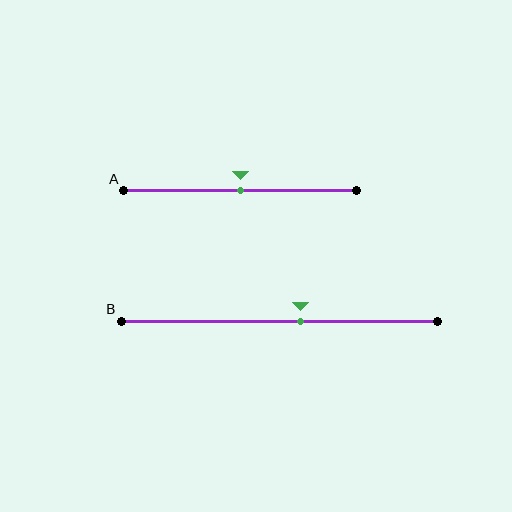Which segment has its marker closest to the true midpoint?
Segment A has its marker closest to the true midpoint.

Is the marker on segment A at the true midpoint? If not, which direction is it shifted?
Yes, the marker on segment A is at the true midpoint.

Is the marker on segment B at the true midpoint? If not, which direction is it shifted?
No, the marker on segment B is shifted to the right by about 7% of the segment length.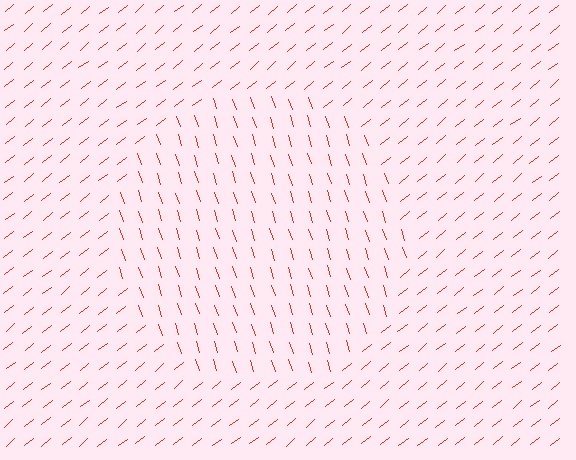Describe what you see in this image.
The image is filled with small red line segments. A circle region in the image has lines oriented differently from the surrounding lines, creating a visible texture boundary.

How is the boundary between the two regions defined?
The boundary is defined purely by a change in line orientation (approximately 69 degrees difference). All lines are the same color and thickness.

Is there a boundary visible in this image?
Yes, there is a texture boundary formed by a change in line orientation.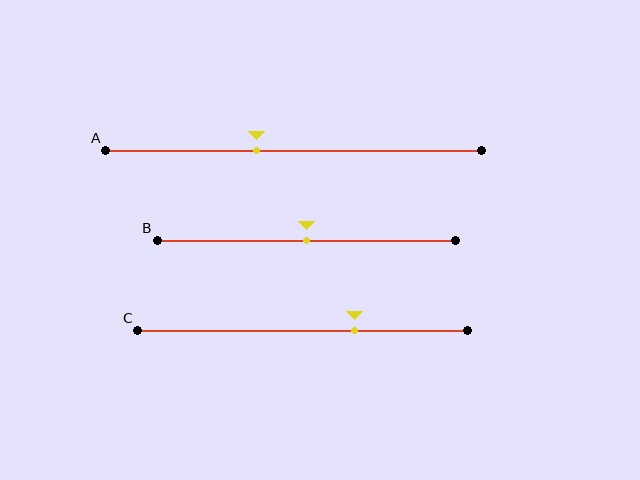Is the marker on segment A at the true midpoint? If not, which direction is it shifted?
No, the marker on segment A is shifted to the left by about 10% of the segment length.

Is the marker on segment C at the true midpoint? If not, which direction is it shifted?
No, the marker on segment C is shifted to the right by about 16% of the segment length.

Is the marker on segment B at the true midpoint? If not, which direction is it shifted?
Yes, the marker on segment B is at the true midpoint.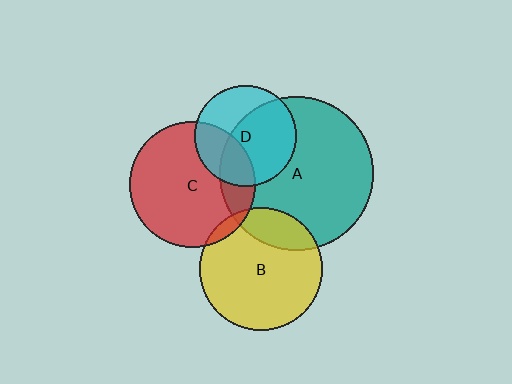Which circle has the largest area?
Circle A (teal).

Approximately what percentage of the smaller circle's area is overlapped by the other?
Approximately 30%.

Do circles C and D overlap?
Yes.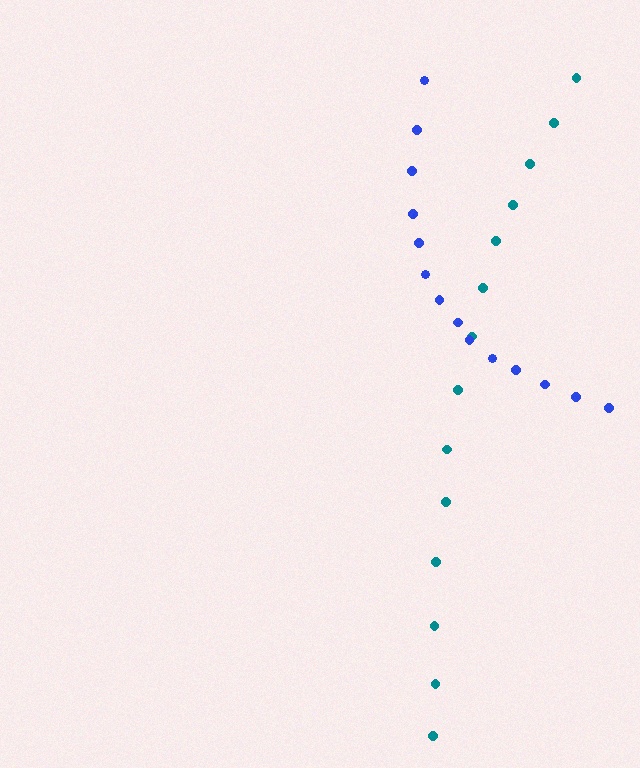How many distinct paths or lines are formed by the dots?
There are 2 distinct paths.